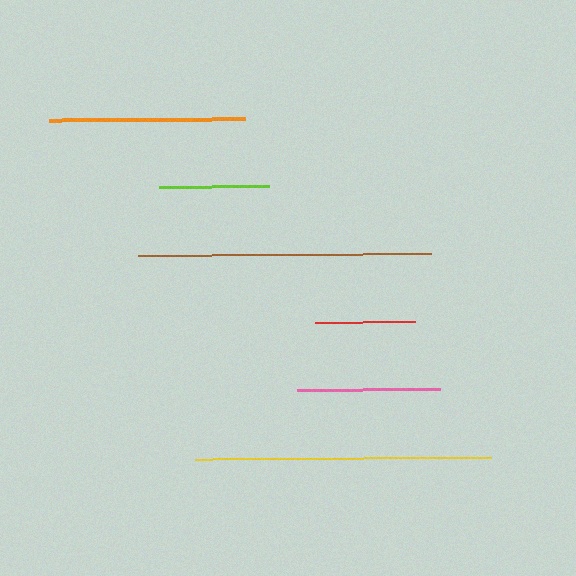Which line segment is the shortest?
The red line is the shortest at approximately 100 pixels.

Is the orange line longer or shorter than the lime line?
The orange line is longer than the lime line.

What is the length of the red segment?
The red segment is approximately 100 pixels long.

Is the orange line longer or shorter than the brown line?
The brown line is longer than the orange line.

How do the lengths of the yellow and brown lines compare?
The yellow and brown lines are approximately the same length.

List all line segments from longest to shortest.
From longest to shortest: yellow, brown, orange, pink, lime, red.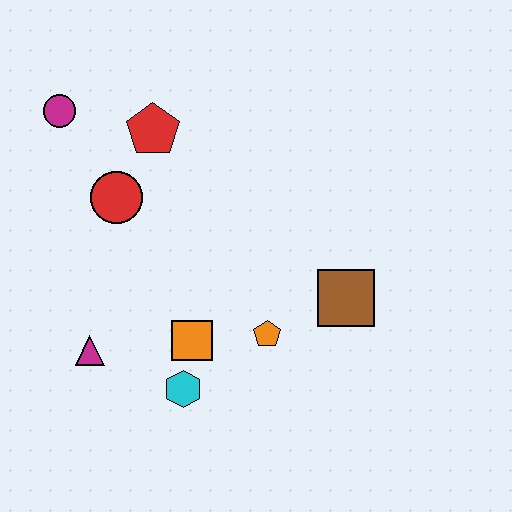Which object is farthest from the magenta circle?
The brown square is farthest from the magenta circle.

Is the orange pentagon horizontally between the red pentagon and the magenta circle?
No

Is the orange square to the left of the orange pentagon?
Yes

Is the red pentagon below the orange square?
No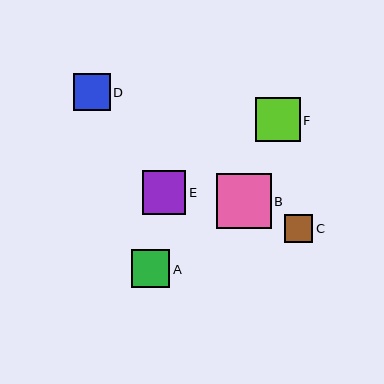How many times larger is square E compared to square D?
Square E is approximately 1.2 times the size of square D.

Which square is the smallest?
Square C is the smallest with a size of approximately 28 pixels.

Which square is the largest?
Square B is the largest with a size of approximately 55 pixels.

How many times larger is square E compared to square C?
Square E is approximately 1.6 times the size of square C.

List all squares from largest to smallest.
From largest to smallest: B, F, E, A, D, C.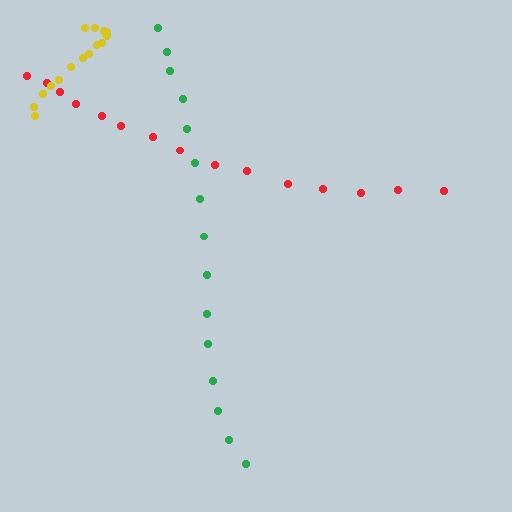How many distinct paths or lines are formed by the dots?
There are 3 distinct paths.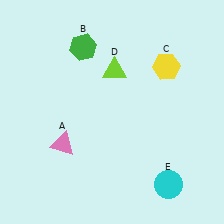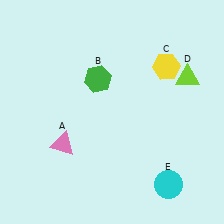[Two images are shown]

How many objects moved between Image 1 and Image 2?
2 objects moved between the two images.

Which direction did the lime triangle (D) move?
The lime triangle (D) moved right.